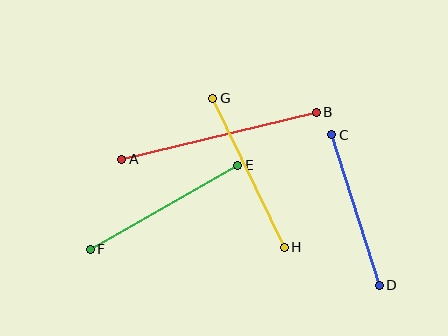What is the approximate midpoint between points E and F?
The midpoint is at approximately (164, 207) pixels.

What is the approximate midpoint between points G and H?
The midpoint is at approximately (248, 173) pixels.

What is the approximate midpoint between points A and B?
The midpoint is at approximately (219, 136) pixels.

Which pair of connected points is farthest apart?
Points A and B are farthest apart.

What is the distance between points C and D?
The distance is approximately 157 pixels.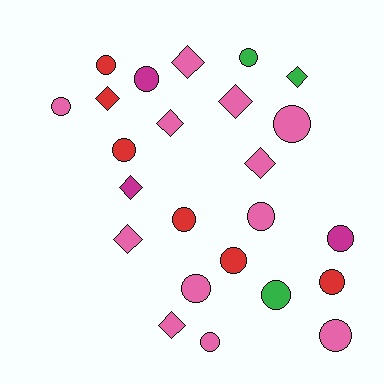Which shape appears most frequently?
Circle, with 15 objects.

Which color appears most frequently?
Pink, with 12 objects.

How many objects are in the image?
There are 24 objects.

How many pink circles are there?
There are 6 pink circles.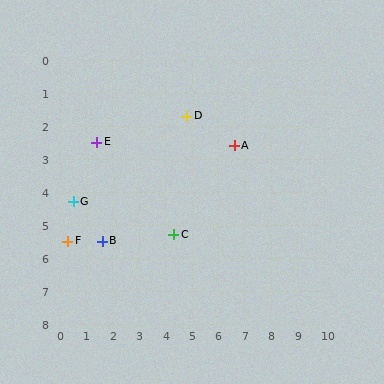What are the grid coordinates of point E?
Point E is at approximately (1.4, 2.5).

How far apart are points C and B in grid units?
Points C and B are about 2.7 grid units apart.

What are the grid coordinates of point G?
Point G is at approximately (0.5, 4.3).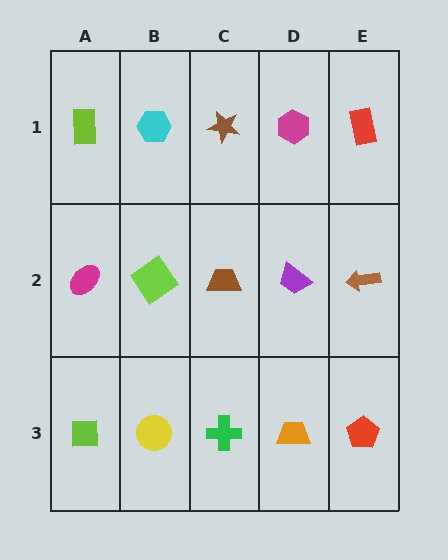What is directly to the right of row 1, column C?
A magenta hexagon.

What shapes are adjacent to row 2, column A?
A lime rectangle (row 1, column A), a lime square (row 3, column A), a lime diamond (row 2, column B).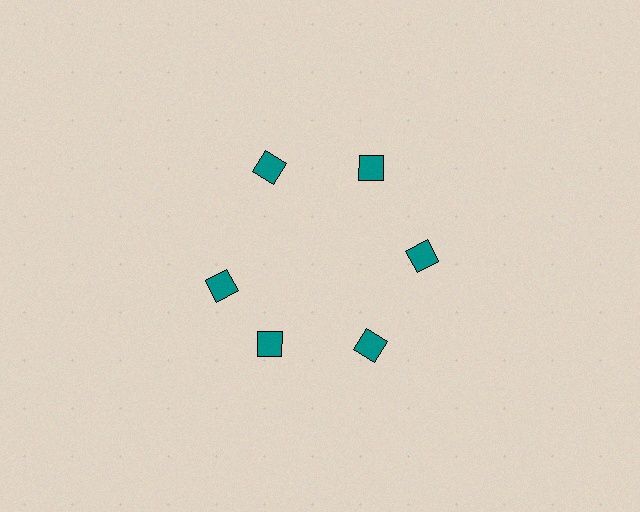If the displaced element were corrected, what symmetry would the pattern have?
It would have 6-fold rotational symmetry — the pattern would map onto itself every 60 degrees.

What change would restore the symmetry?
The symmetry would be restored by rotating it back into even spacing with its neighbors so that all 6 diamonds sit at equal angles and equal distance from the center.